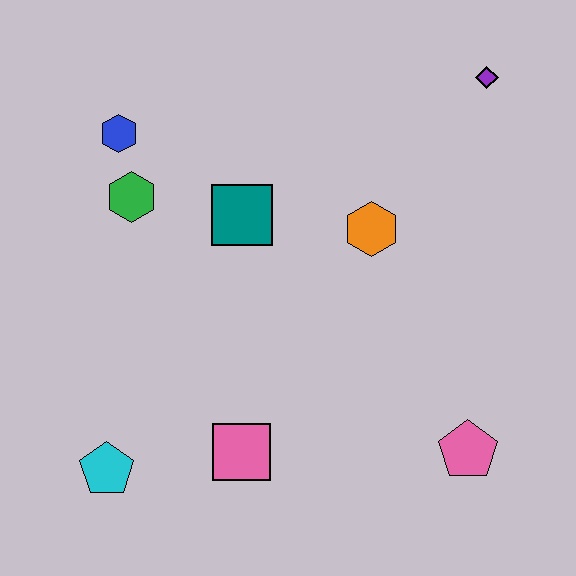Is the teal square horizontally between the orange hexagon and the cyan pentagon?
Yes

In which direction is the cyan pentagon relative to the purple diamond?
The cyan pentagon is below the purple diamond.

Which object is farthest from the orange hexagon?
The cyan pentagon is farthest from the orange hexagon.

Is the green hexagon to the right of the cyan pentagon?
Yes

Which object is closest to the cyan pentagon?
The pink square is closest to the cyan pentagon.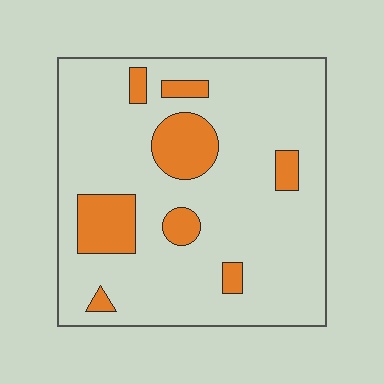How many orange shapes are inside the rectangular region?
8.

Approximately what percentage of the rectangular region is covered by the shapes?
Approximately 15%.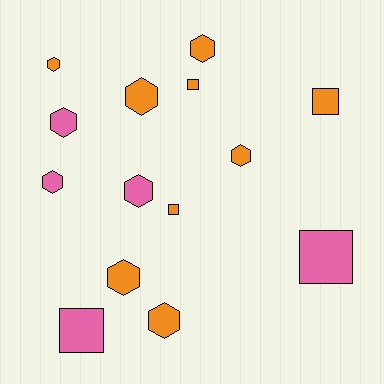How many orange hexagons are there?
There are 6 orange hexagons.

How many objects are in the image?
There are 14 objects.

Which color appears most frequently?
Orange, with 9 objects.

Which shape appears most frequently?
Hexagon, with 9 objects.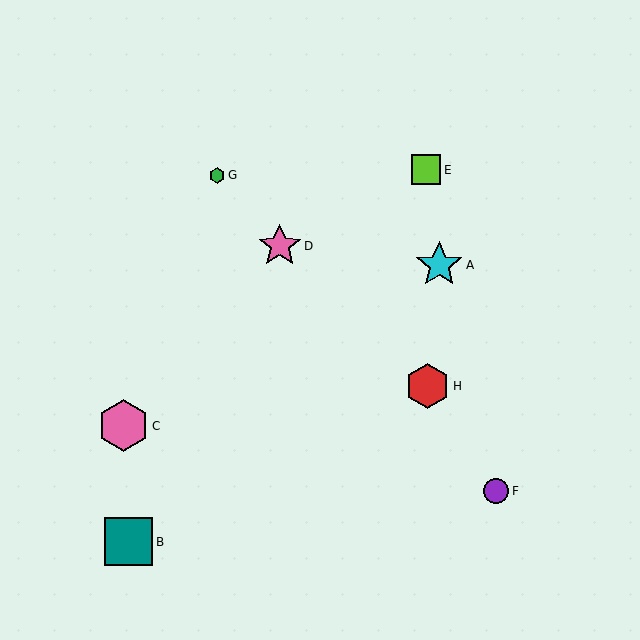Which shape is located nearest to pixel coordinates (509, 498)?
The purple circle (labeled F) at (496, 491) is nearest to that location.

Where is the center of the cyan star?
The center of the cyan star is at (439, 265).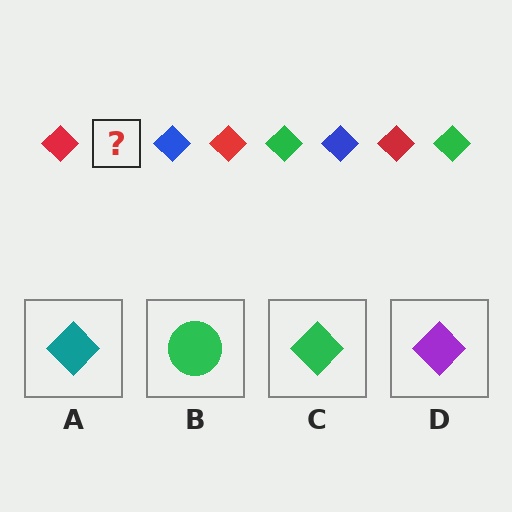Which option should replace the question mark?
Option C.